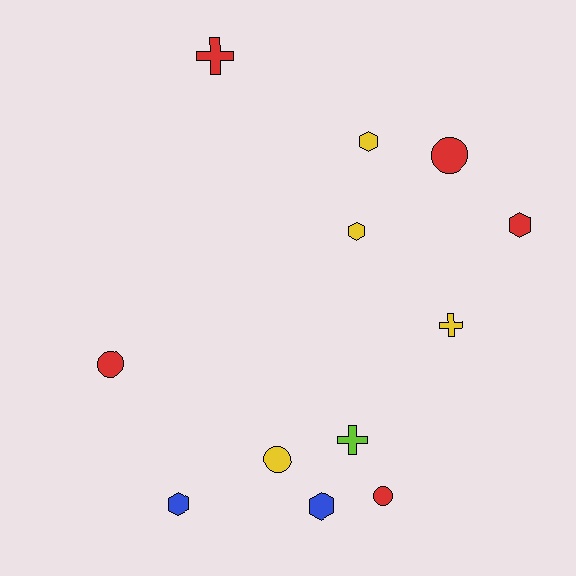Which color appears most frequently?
Red, with 5 objects.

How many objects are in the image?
There are 12 objects.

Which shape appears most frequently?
Hexagon, with 5 objects.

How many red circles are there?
There are 3 red circles.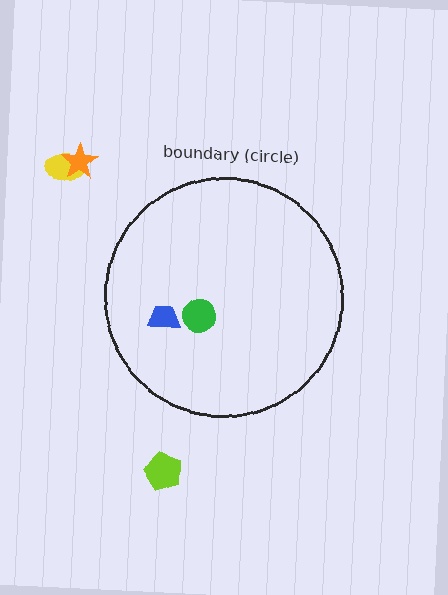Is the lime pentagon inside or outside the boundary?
Outside.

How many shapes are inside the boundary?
2 inside, 3 outside.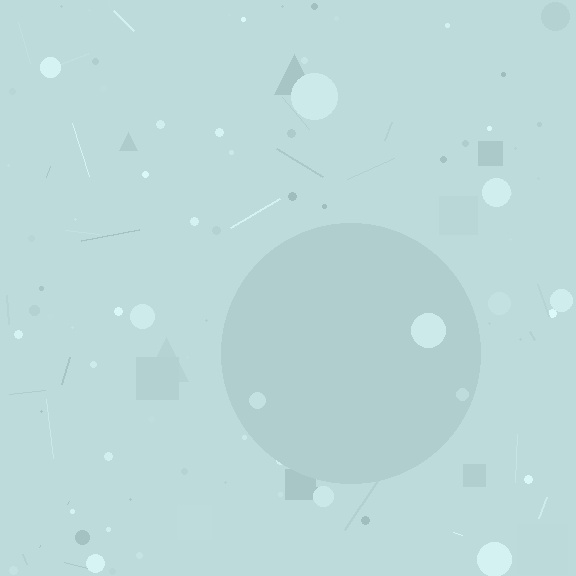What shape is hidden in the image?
A circle is hidden in the image.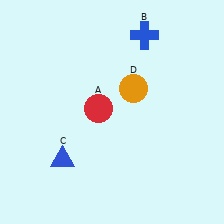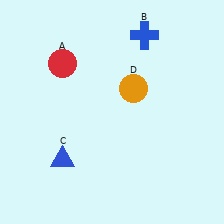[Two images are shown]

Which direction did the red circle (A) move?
The red circle (A) moved up.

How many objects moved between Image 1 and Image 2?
1 object moved between the two images.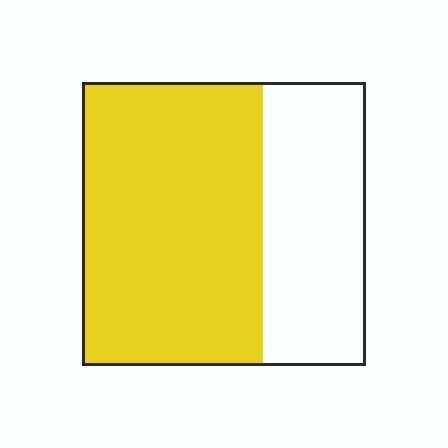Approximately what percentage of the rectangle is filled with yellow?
Approximately 65%.